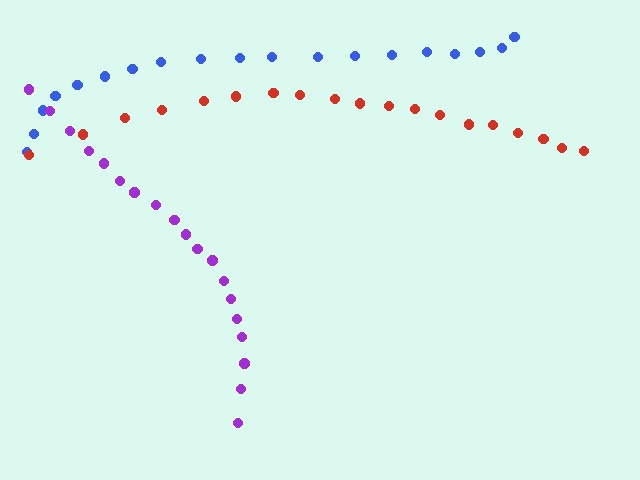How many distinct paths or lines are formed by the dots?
There are 3 distinct paths.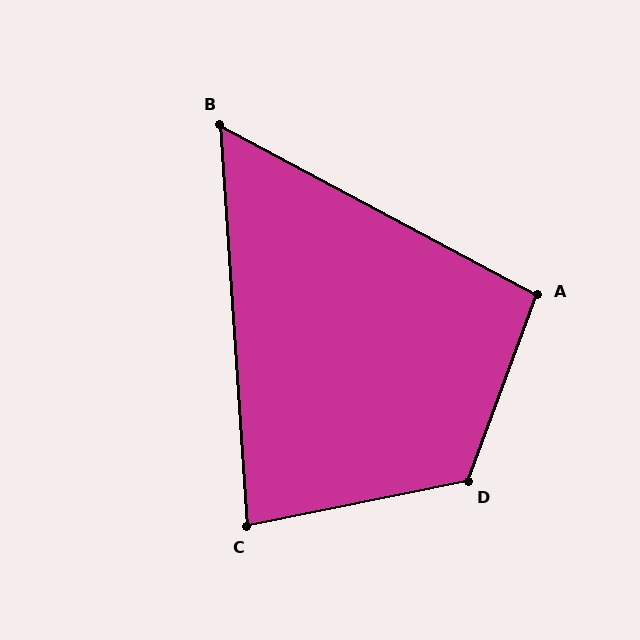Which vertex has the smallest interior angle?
B, at approximately 58 degrees.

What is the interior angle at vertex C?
Approximately 82 degrees (acute).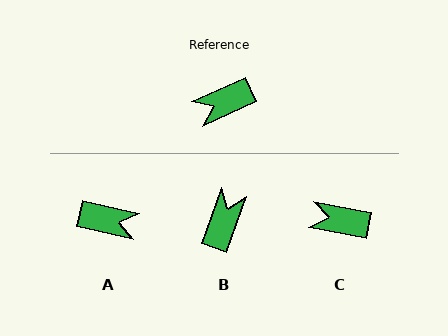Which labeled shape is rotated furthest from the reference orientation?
A, about 143 degrees away.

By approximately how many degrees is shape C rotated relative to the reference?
Approximately 35 degrees clockwise.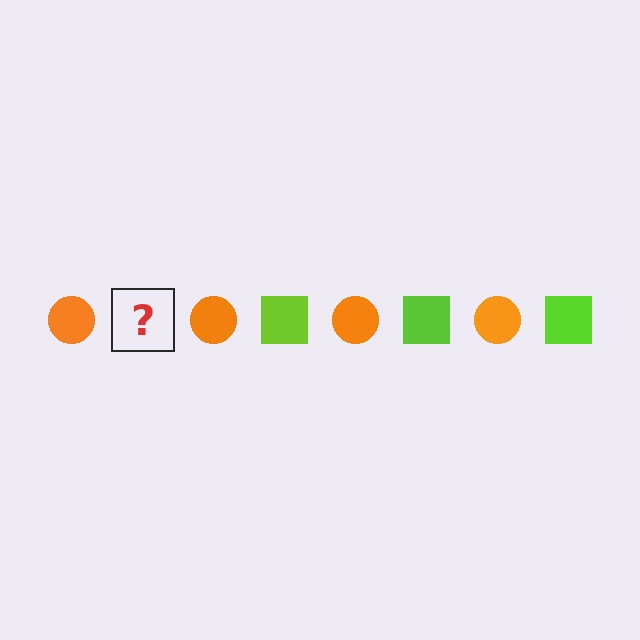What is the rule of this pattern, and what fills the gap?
The rule is that the pattern alternates between orange circle and lime square. The gap should be filled with a lime square.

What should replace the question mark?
The question mark should be replaced with a lime square.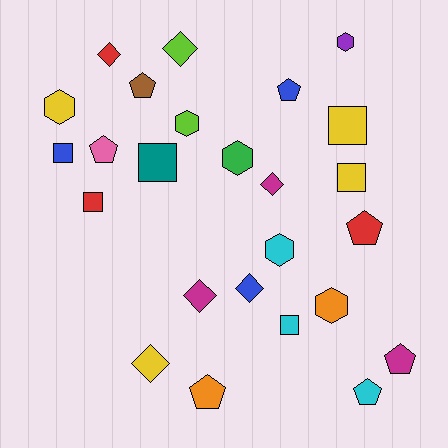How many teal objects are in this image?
There is 1 teal object.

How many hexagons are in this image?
There are 6 hexagons.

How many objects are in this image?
There are 25 objects.